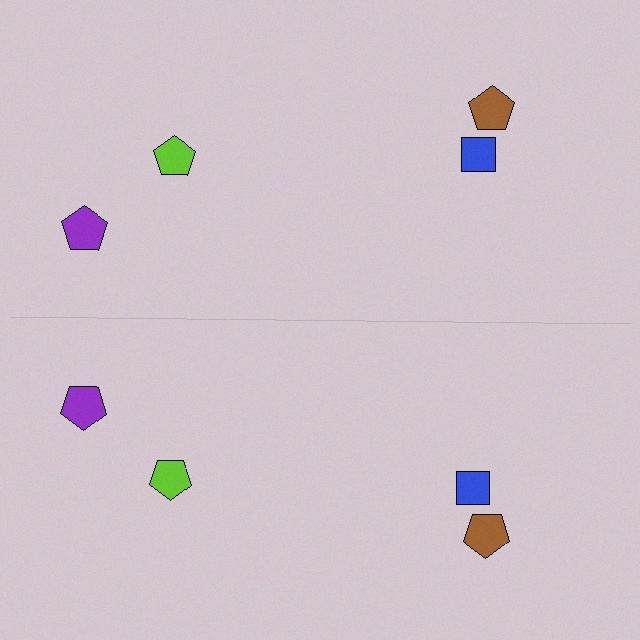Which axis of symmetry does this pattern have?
The pattern has a horizontal axis of symmetry running through the center of the image.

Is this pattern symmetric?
Yes, this pattern has bilateral (reflection) symmetry.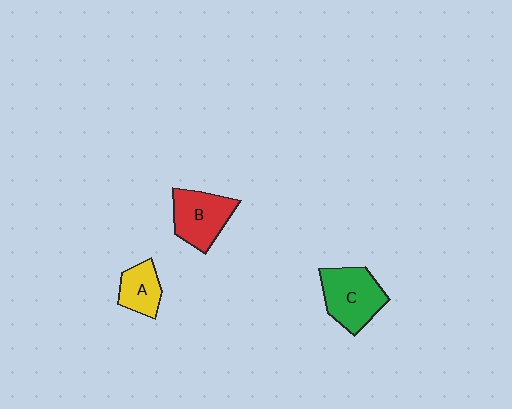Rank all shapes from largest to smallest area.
From largest to smallest: C (green), B (red), A (yellow).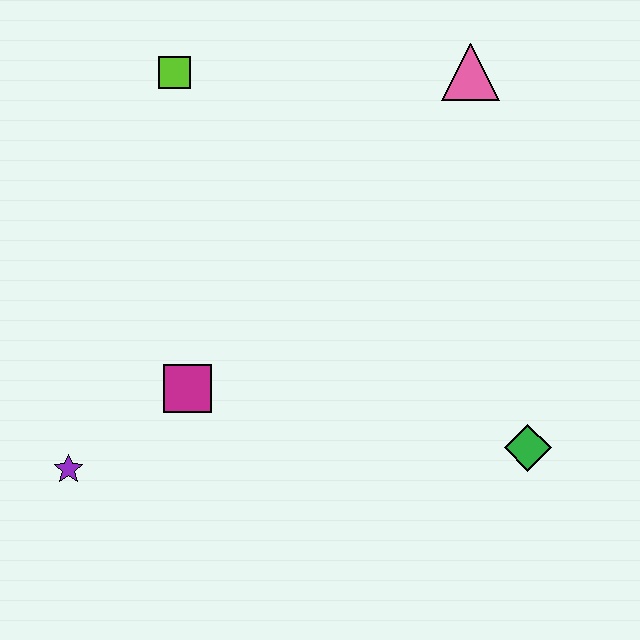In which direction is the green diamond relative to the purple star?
The green diamond is to the right of the purple star.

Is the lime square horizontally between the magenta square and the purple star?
Yes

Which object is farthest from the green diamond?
The lime square is farthest from the green diamond.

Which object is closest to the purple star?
The magenta square is closest to the purple star.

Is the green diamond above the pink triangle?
No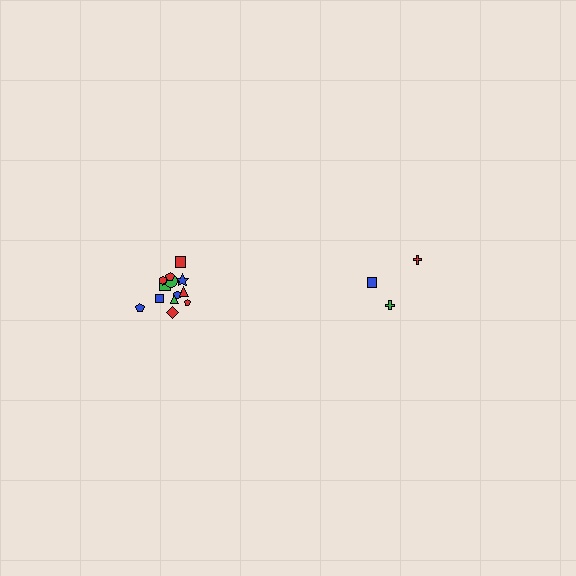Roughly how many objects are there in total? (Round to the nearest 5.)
Roughly 20 objects in total.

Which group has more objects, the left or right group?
The left group.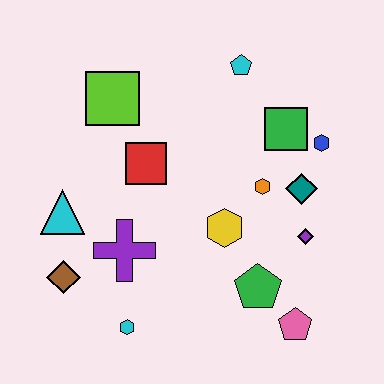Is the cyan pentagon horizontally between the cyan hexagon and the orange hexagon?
Yes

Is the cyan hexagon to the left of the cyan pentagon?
Yes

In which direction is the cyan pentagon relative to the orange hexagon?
The cyan pentagon is above the orange hexagon.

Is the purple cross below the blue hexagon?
Yes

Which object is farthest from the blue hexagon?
The brown diamond is farthest from the blue hexagon.